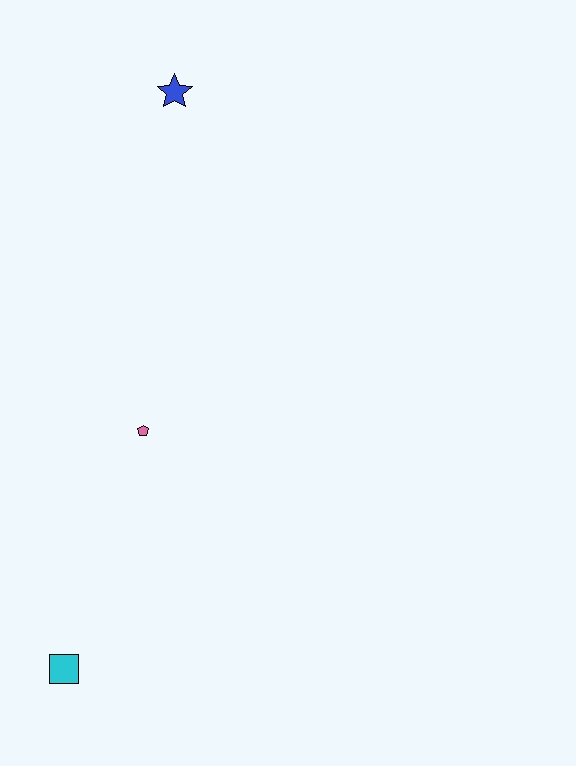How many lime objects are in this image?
There are no lime objects.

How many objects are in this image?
There are 3 objects.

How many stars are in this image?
There is 1 star.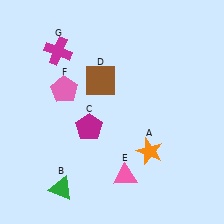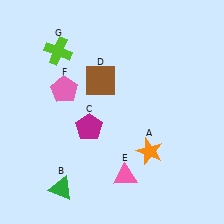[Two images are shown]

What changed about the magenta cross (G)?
In Image 1, G is magenta. In Image 2, it changed to lime.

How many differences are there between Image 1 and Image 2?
There is 1 difference between the two images.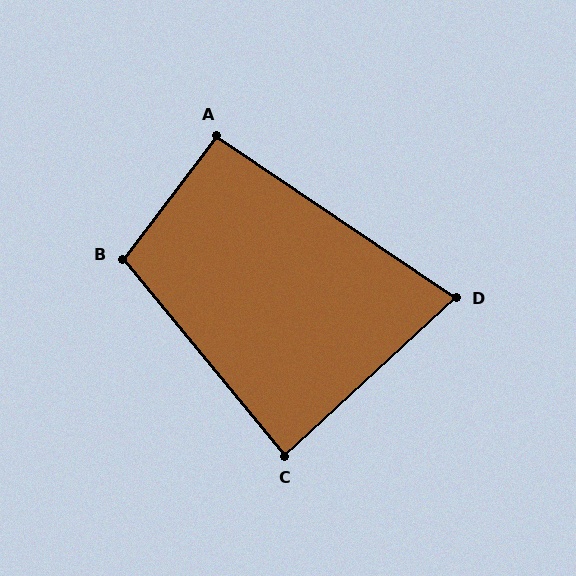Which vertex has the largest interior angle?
B, at approximately 103 degrees.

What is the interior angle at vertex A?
Approximately 93 degrees (approximately right).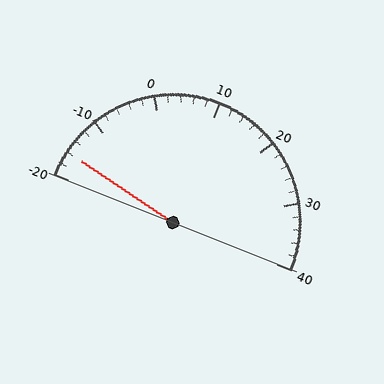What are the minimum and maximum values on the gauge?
The gauge ranges from -20 to 40.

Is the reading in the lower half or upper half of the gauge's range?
The reading is in the lower half of the range (-20 to 40).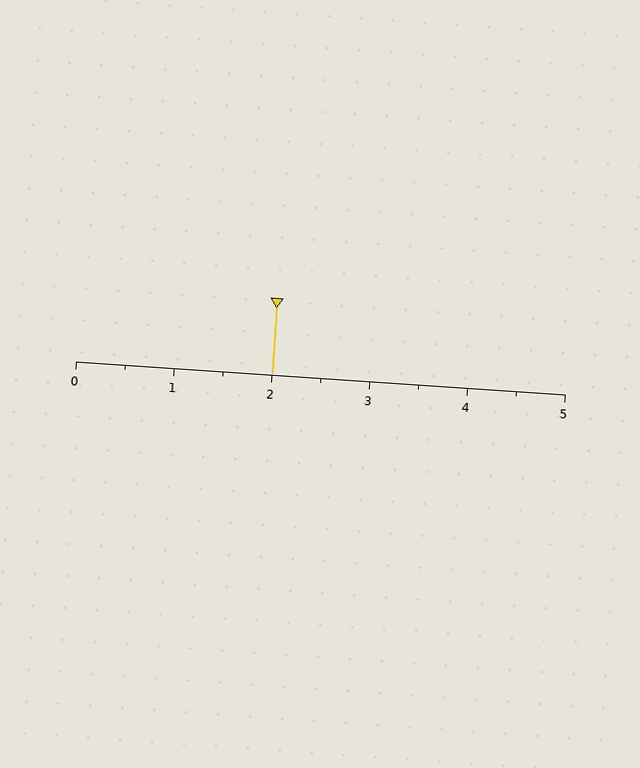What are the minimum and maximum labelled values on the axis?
The axis runs from 0 to 5.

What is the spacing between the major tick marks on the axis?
The major ticks are spaced 1 apart.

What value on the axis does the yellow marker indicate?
The marker indicates approximately 2.